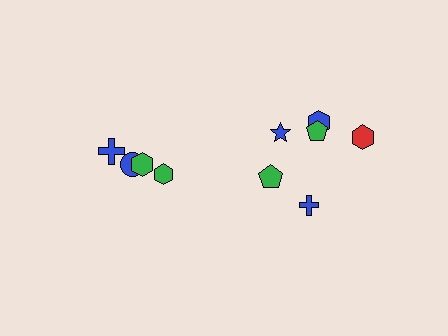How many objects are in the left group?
There are 4 objects.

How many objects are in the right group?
There are 6 objects.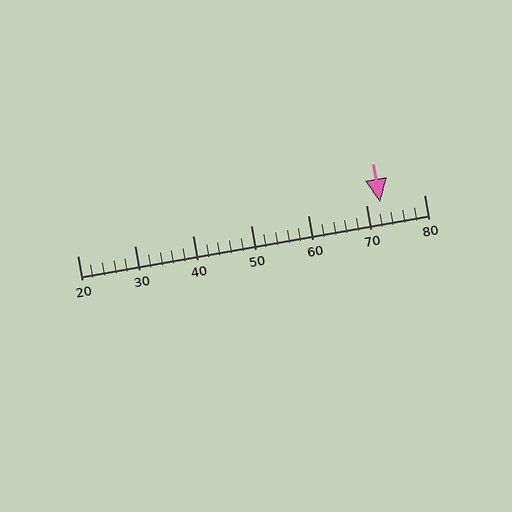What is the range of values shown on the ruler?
The ruler shows values from 20 to 80.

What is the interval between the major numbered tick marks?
The major tick marks are spaced 10 units apart.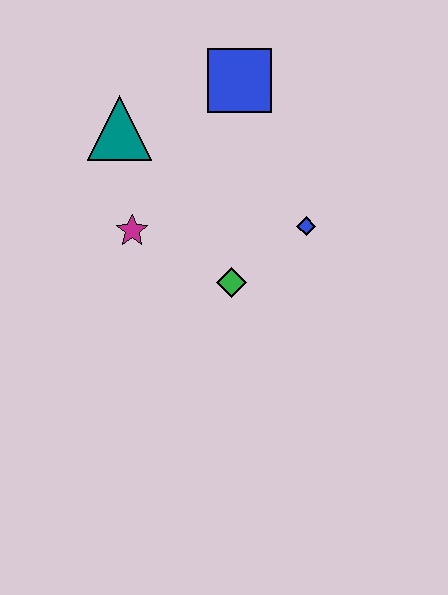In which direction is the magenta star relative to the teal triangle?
The magenta star is below the teal triangle.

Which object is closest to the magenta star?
The teal triangle is closest to the magenta star.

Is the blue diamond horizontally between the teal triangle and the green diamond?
No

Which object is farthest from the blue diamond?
The teal triangle is farthest from the blue diamond.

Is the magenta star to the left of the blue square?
Yes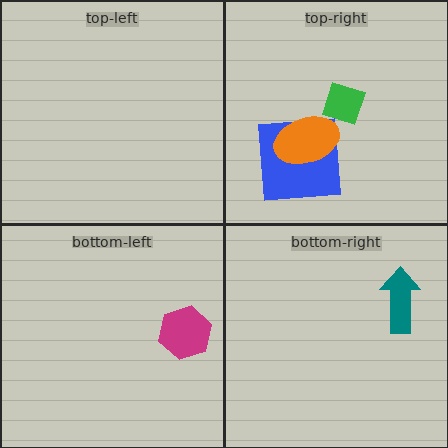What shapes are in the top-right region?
The blue square, the green diamond, the orange ellipse.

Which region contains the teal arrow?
The bottom-right region.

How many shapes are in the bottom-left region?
1.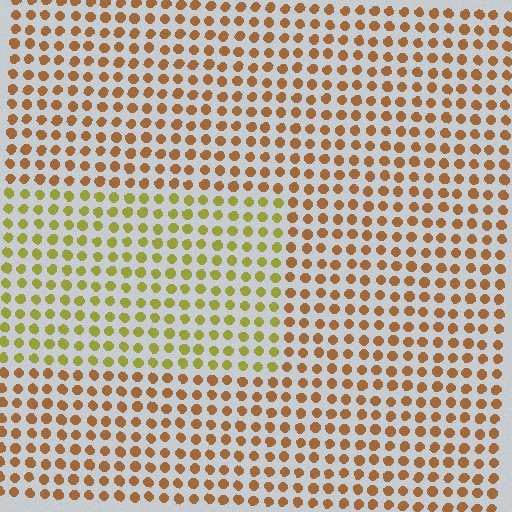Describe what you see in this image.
The image is filled with small brown elements in a uniform arrangement. A rectangle-shaped region is visible where the elements are tinted to a slightly different hue, forming a subtle color boundary.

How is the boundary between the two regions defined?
The boundary is defined purely by a slight shift in hue (about 39 degrees). Spacing, size, and orientation are identical on both sides.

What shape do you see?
I see a rectangle.